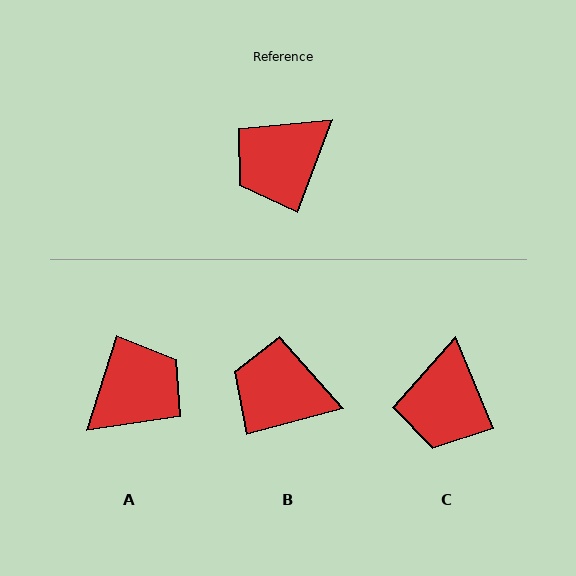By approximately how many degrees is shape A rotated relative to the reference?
Approximately 177 degrees clockwise.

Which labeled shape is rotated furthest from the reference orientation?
A, about 177 degrees away.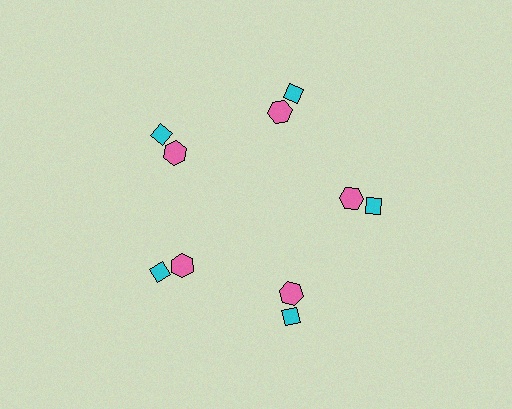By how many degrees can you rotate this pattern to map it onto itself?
The pattern maps onto itself every 72 degrees of rotation.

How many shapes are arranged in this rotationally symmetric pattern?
There are 10 shapes, arranged in 5 groups of 2.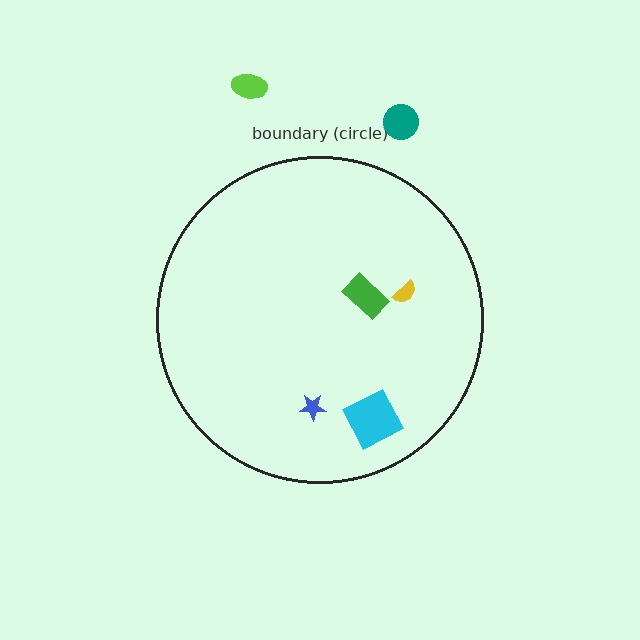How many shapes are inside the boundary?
4 inside, 2 outside.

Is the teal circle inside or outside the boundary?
Outside.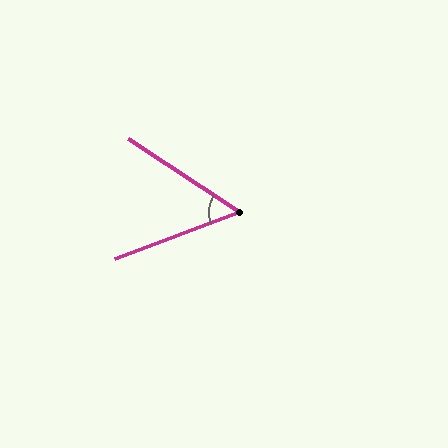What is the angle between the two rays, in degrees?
Approximately 54 degrees.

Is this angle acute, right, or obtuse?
It is acute.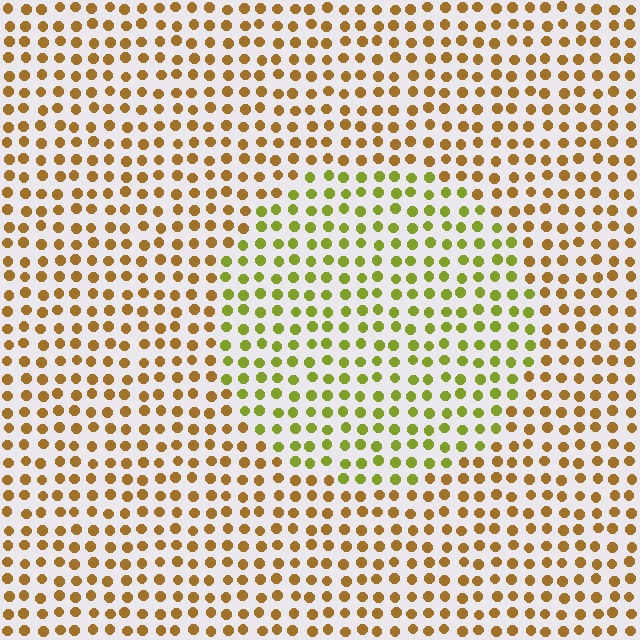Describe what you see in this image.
The image is filled with small brown elements in a uniform arrangement. A circle-shaped region is visible where the elements are tinted to a slightly different hue, forming a subtle color boundary.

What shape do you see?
I see a circle.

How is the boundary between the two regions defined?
The boundary is defined purely by a slight shift in hue (about 42 degrees). Spacing, size, and orientation are identical on both sides.